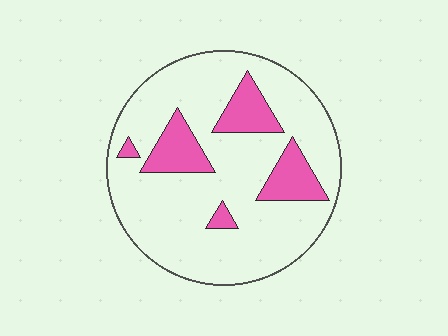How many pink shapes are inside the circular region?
5.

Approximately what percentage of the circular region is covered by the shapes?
Approximately 20%.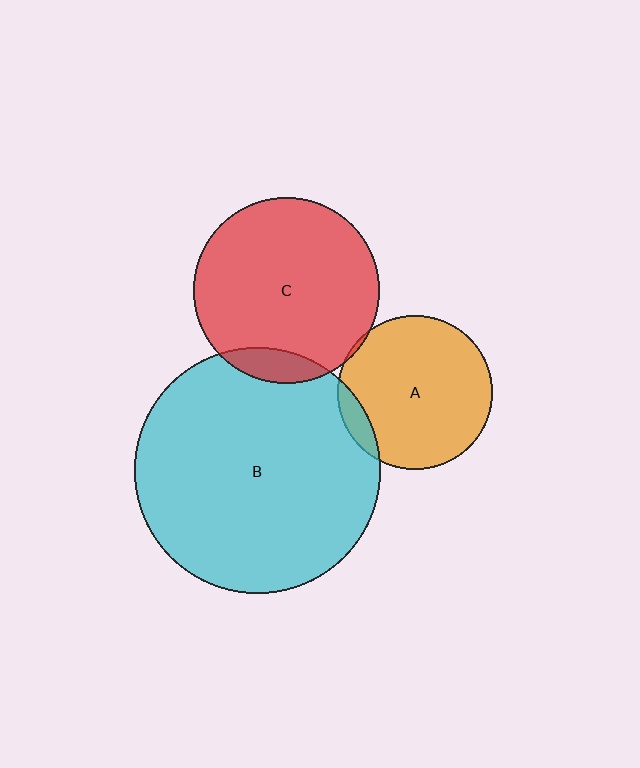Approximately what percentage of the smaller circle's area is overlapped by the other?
Approximately 10%.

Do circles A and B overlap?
Yes.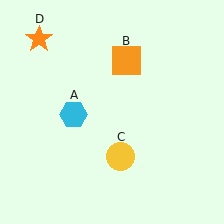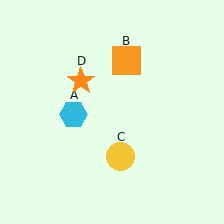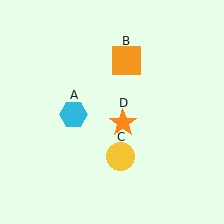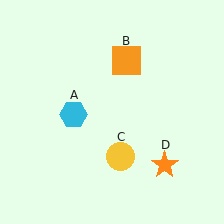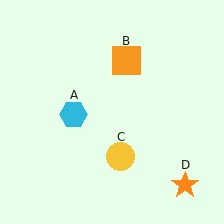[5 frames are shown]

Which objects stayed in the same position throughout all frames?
Cyan hexagon (object A) and orange square (object B) and yellow circle (object C) remained stationary.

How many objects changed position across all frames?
1 object changed position: orange star (object D).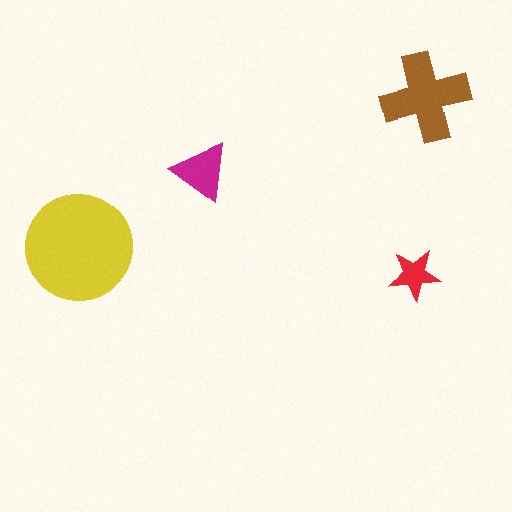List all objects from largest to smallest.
The yellow circle, the brown cross, the magenta triangle, the red star.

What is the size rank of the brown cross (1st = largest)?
2nd.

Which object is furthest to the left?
The yellow circle is leftmost.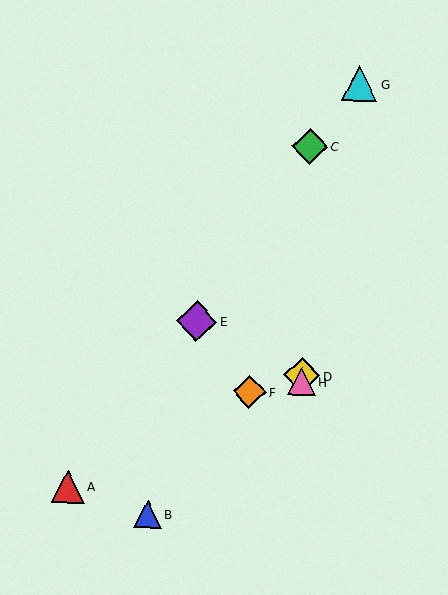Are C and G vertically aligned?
No, C is at x≈310 and G is at x≈360.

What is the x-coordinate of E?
Object E is at x≈197.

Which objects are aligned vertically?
Objects C, D, H are aligned vertically.